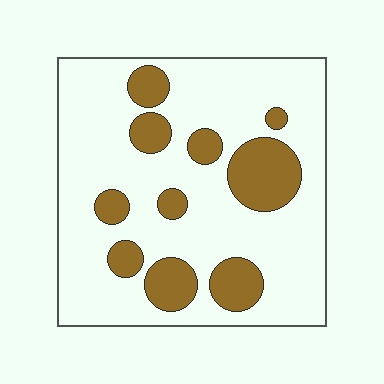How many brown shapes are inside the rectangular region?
10.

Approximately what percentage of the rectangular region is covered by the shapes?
Approximately 20%.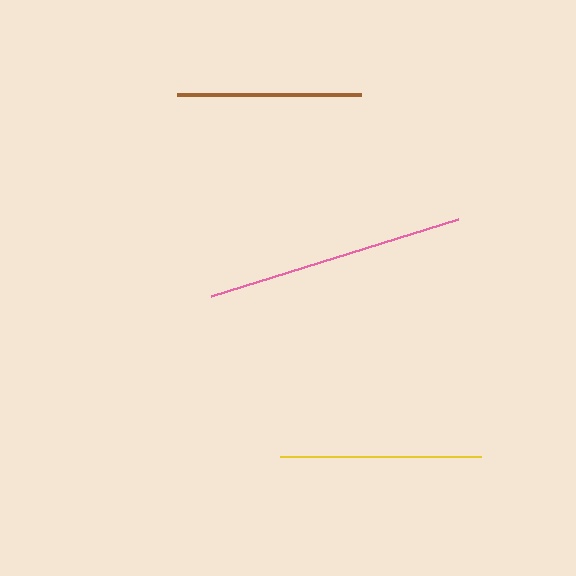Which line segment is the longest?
The pink line is the longest at approximately 259 pixels.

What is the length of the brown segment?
The brown segment is approximately 184 pixels long.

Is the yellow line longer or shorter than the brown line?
The yellow line is longer than the brown line.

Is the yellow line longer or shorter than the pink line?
The pink line is longer than the yellow line.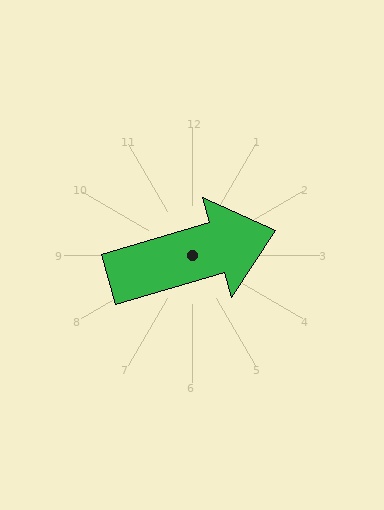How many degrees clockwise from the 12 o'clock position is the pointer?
Approximately 74 degrees.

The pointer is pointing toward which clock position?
Roughly 2 o'clock.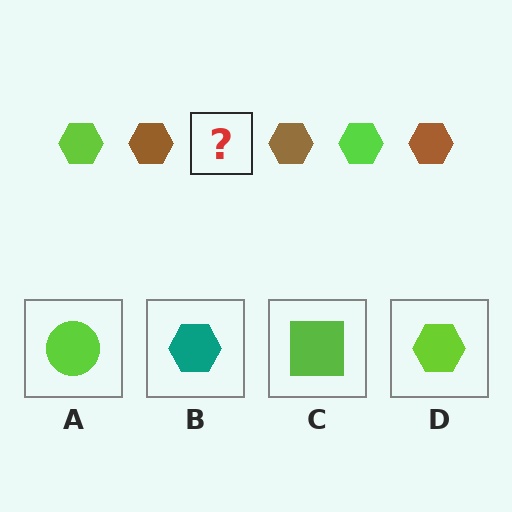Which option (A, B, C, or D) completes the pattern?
D.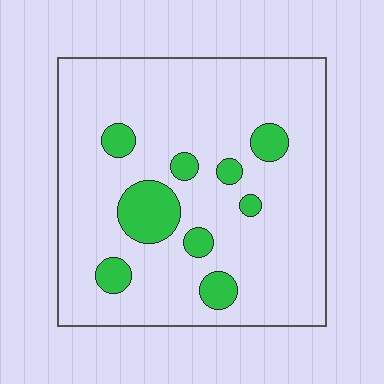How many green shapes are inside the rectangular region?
9.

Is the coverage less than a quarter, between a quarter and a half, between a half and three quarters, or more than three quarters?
Less than a quarter.